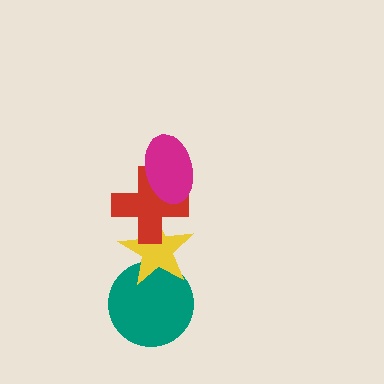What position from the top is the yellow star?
The yellow star is 3rd from the top.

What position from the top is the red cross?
The red cross is 2nd from the top.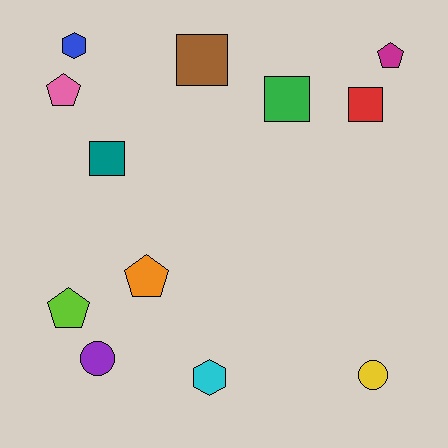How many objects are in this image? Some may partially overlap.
There are 12 objects.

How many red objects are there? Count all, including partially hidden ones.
There is 1 red object.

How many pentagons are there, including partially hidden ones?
There are 4 pentagons.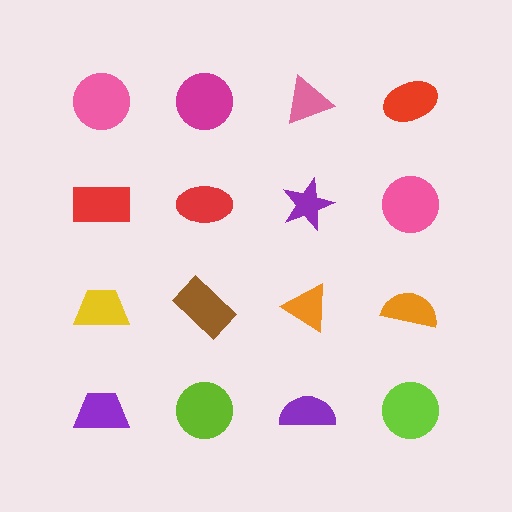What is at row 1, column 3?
A pink triangle.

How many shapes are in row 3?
4 shapes.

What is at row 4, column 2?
A lime circle.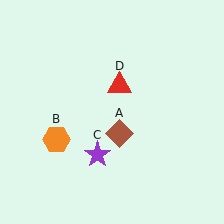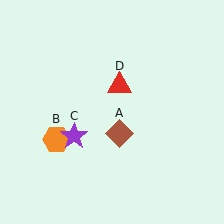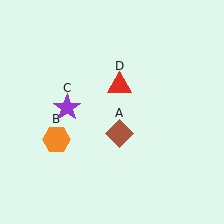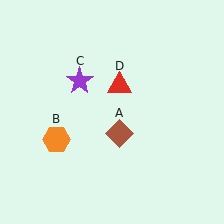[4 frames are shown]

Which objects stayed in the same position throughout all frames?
Brown diamond (object A) and orange hexagon (object B) and red triangle (object D) remained stationary.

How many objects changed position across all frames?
1 object changed position: purple star (object C).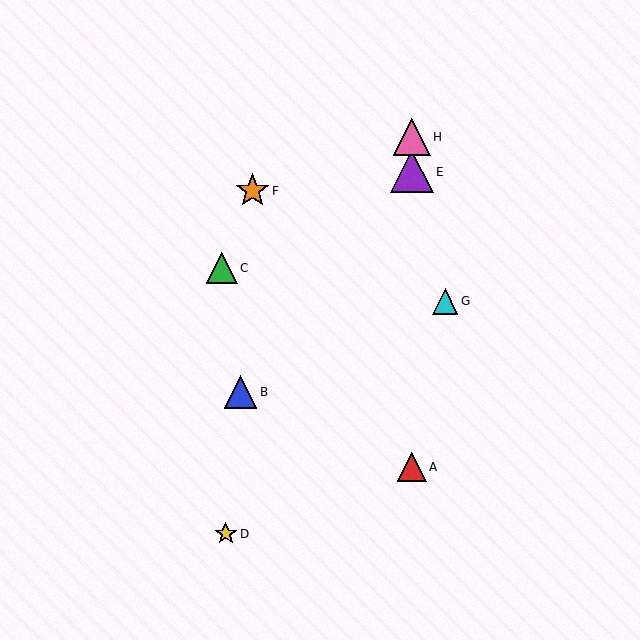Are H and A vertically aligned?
Yes, both are at x≈412.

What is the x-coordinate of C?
Object C is at x≈222.